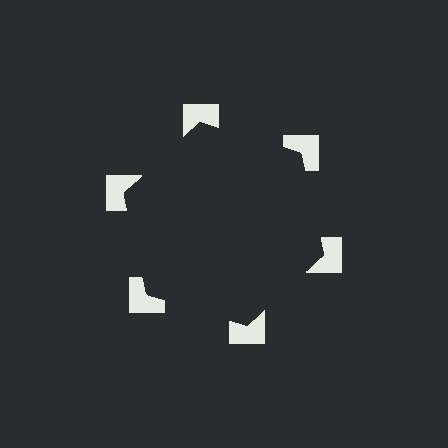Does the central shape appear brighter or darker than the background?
It typically appears slightly darker than the background, even though no actual brightness change is drawn.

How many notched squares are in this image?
There are 6 — one at each vertex of the illusory hexagon.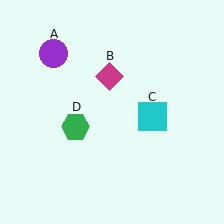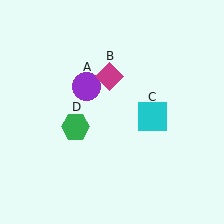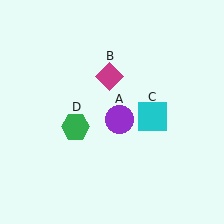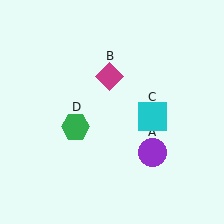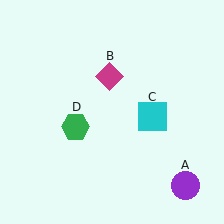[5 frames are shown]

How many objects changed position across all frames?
1 object changed position: purple circle (object A).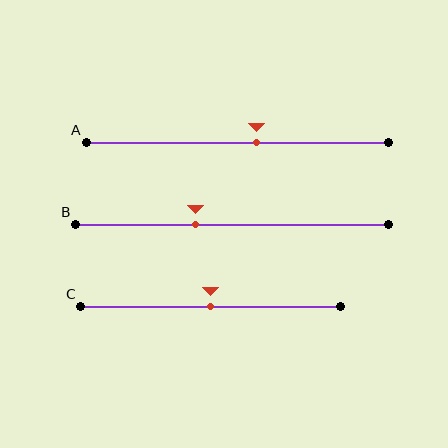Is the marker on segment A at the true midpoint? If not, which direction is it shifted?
No, the marker on segment A is shifted to the right by about 7% of the segment length.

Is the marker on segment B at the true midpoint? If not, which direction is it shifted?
No, the marker on segment B is shifted to the left by about 12% of the segment length.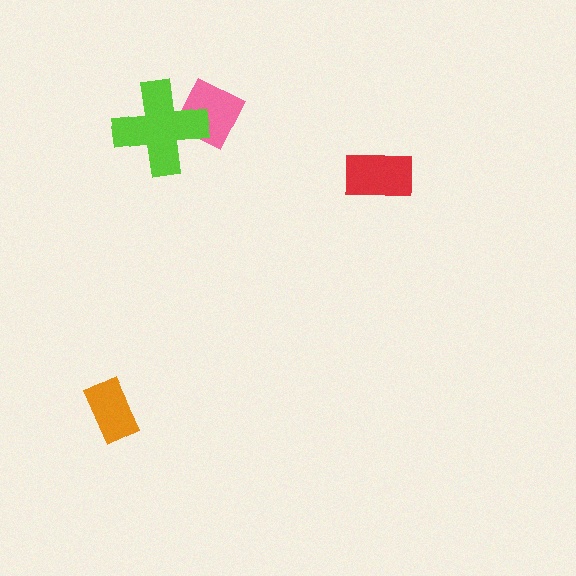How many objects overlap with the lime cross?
1 object overlaps with the lime cross.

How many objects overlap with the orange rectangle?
0 objects overlap with the orange rectangle.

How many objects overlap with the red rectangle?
0 objects overlap with the red rectangle.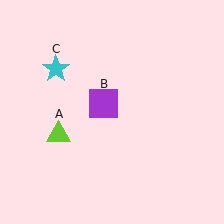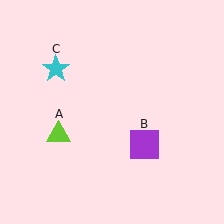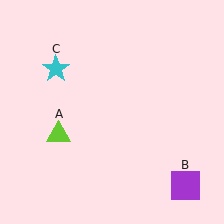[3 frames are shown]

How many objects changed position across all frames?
1 object changed position: purple square (object B).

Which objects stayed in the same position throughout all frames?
Lime triangle (object A) and cyan star (object C) remained stationary.